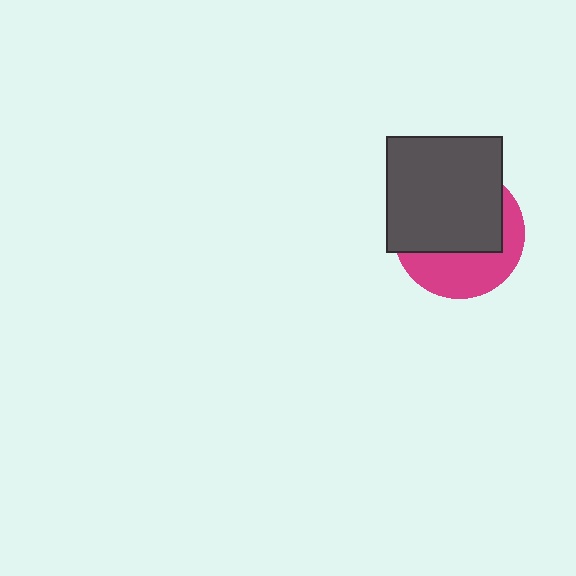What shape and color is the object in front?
The object in front is a dark gray square.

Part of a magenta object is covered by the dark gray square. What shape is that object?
It is a circle.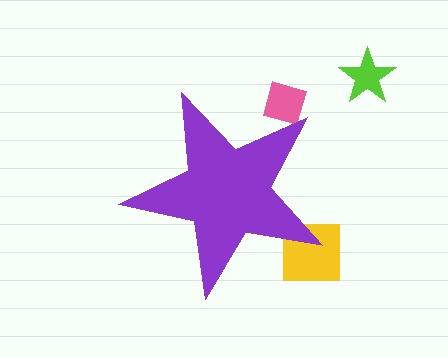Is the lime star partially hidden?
No, the lime star is fully visible.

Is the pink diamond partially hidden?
Yes, the pink diamond is partially hidden behind the purple star.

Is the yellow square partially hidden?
Yes, the yellow square is partially hidden behind the purple star.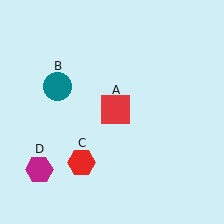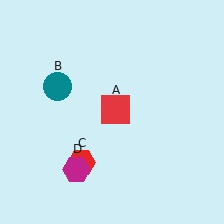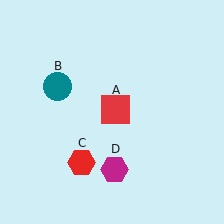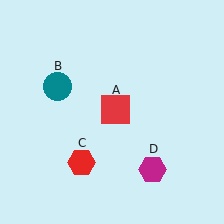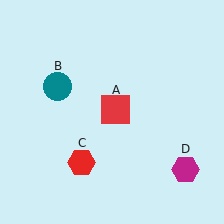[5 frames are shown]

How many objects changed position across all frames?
1 object changed position: magenta hexagon (object D).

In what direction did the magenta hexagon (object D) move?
The magenta hexagon (object D) moved right.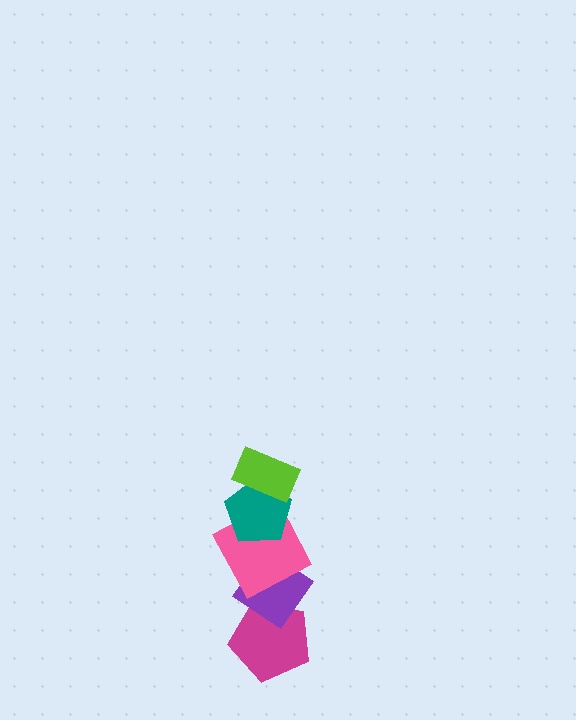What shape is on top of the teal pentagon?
The lime rectangle is on top of the teal pentagon.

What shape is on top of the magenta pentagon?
The purple diamond is on top of the magenta pentagon.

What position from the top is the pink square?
The pink square is 3rd from the top.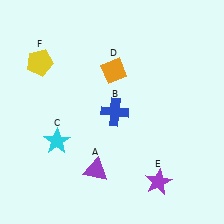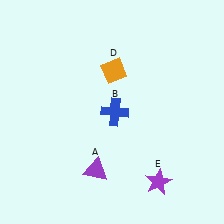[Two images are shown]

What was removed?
The yellow pentagon (F), the cyan star (C) were removed in Image 2.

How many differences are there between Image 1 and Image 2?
There are 2 differences between the two images.